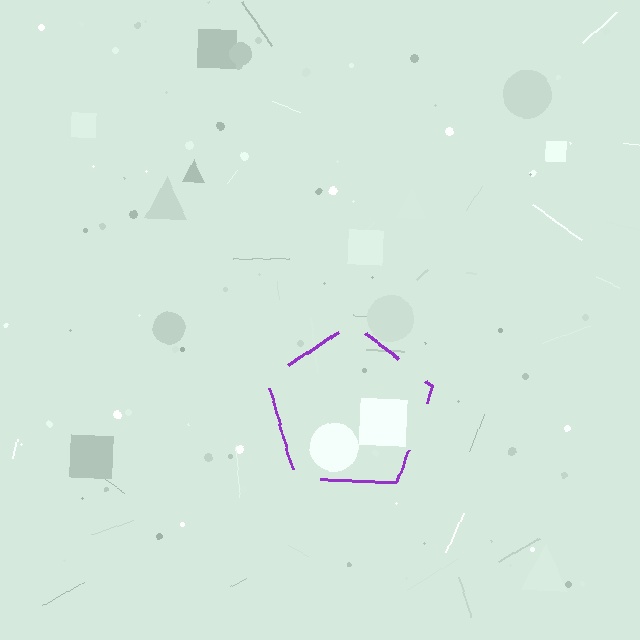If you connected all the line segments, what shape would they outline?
They would outline a pentagon.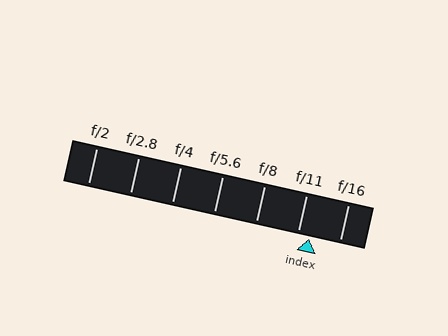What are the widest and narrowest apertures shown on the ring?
The widest aperture shown is f/2 and the narrowest is f/16.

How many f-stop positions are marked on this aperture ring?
There are 7 f-stop positions marked.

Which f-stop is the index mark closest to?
The index mark is closest to f/11.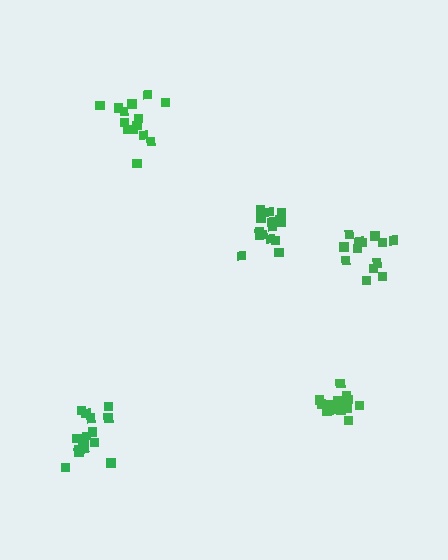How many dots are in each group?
Group 1: 14 dots, Group 2: 14 dots, Group 3: 16 dots, Group 4: 16 dots, Group 5: 18 dots (78 total).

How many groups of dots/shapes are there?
There are 5 groups.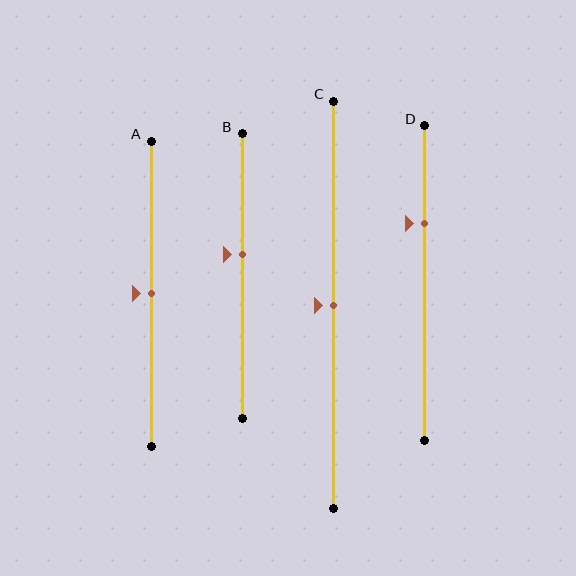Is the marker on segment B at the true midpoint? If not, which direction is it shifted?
No, the marker on segment B is shifted upward by about 7% of the segment length.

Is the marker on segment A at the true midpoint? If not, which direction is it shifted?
Yes, the marker on segment A is at the true midpoint.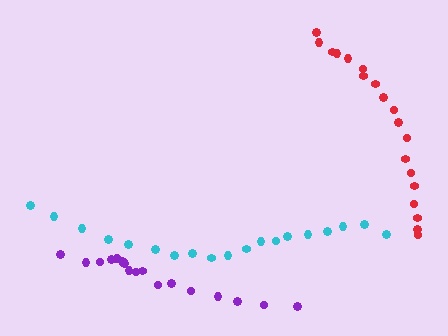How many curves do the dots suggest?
There are 3 distinct paths.